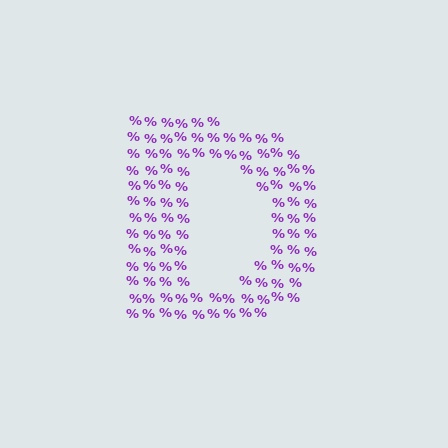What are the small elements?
The small elements are percent signs.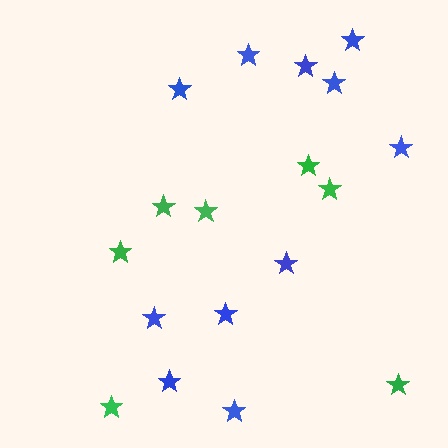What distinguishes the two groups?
There are 2 groups: one group of green stars (7) and one group of blue stars (11).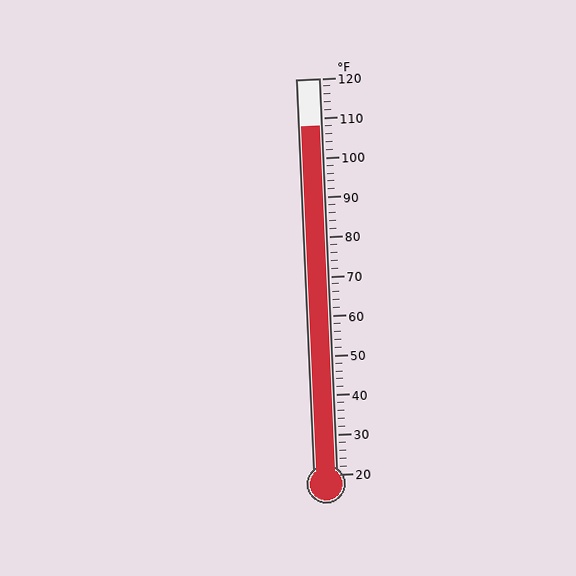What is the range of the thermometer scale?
The thermometer scale ranges from 20°F to 120°F.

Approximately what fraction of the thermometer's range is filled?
The thermometer is filled to approximately 90% of its range.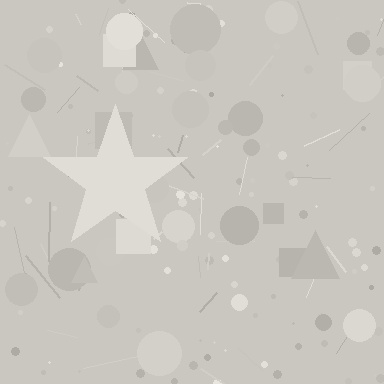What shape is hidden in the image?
A star is hidden in the image.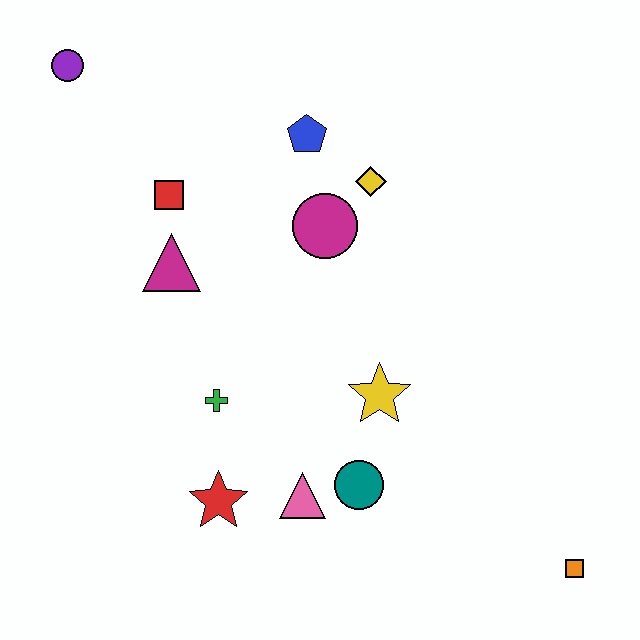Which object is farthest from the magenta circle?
The orange square is farthest from the magenta circle.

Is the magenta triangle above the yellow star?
Yes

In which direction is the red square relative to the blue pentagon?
The red square is to the left of the blue pentagon.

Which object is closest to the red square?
The magenta triangle is closest to the red square.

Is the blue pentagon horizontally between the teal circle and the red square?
Yes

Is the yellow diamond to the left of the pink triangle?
No